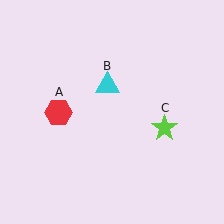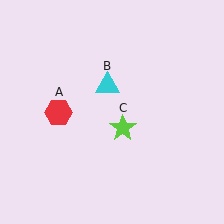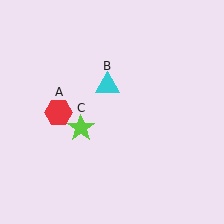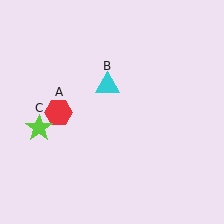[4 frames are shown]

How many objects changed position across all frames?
1 object changed position: lime star (object C).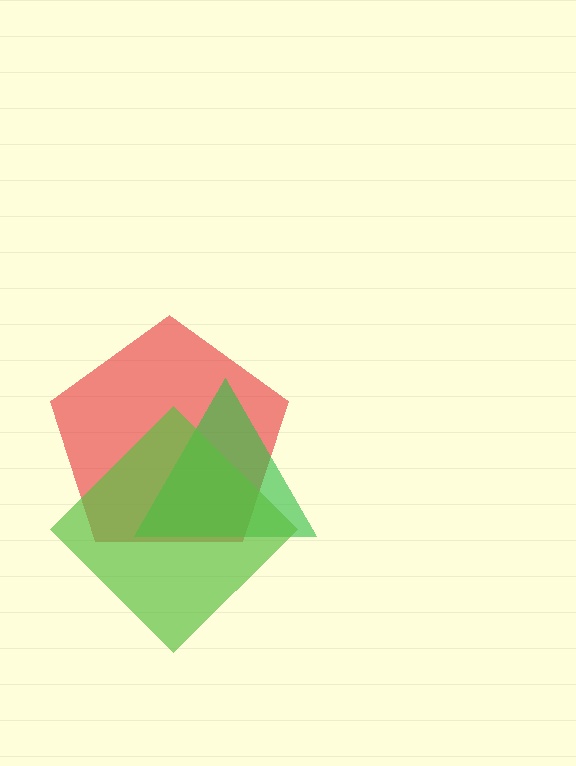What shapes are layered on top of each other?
The layered shapes are: a red pentagon, a green triangle, a lime diamond.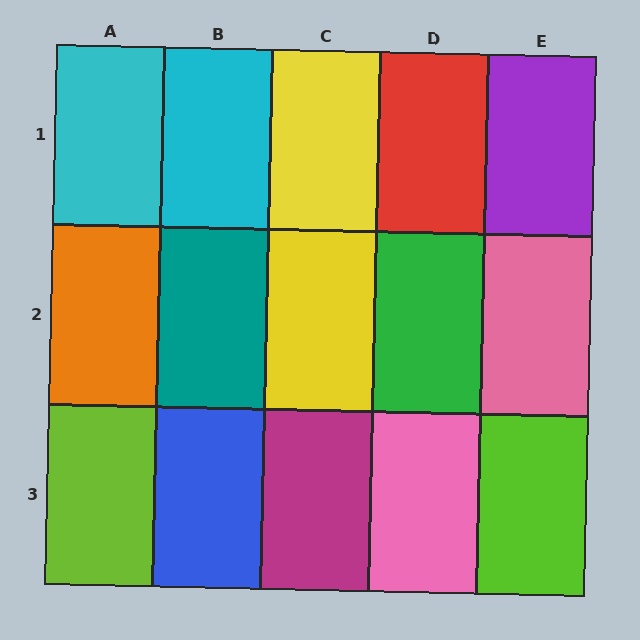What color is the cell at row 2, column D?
Green.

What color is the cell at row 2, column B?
Teal.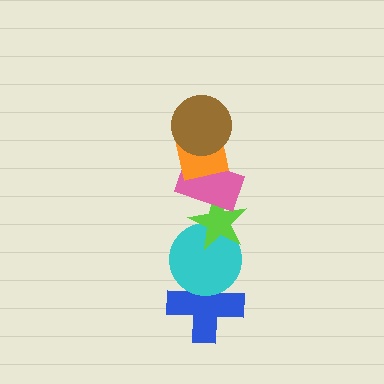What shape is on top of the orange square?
The brown circle is on top of the orange square.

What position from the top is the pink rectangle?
The pink rectangle is 3rd from the top.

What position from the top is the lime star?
The lime star is 4th from the top.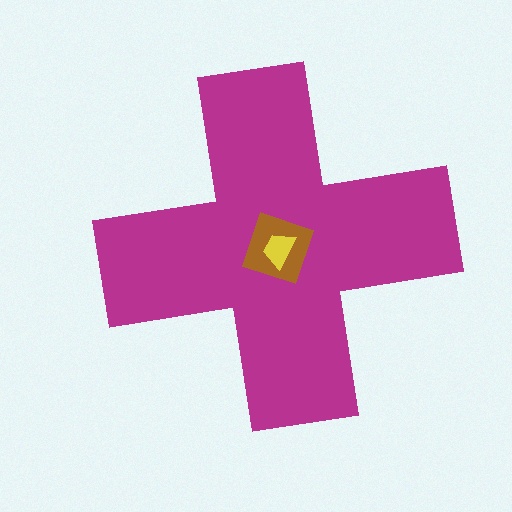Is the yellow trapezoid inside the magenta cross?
Yes.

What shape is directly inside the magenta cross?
The brown diamond.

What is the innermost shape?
The yellow trapezoid.